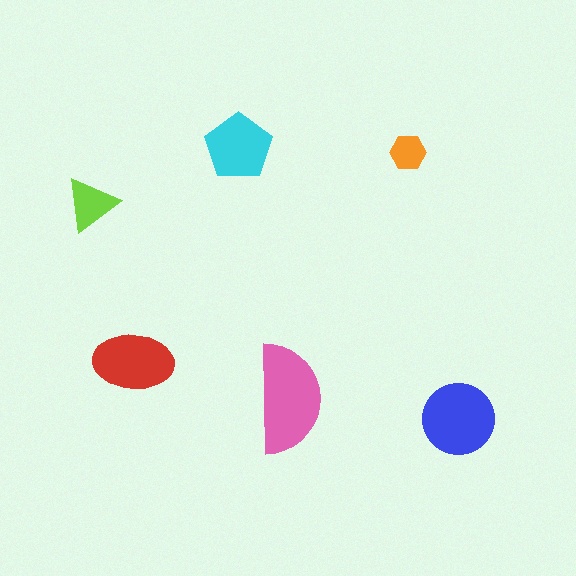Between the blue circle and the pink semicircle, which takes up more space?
The pink semicircle.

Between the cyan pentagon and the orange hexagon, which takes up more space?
The cyan pentagon.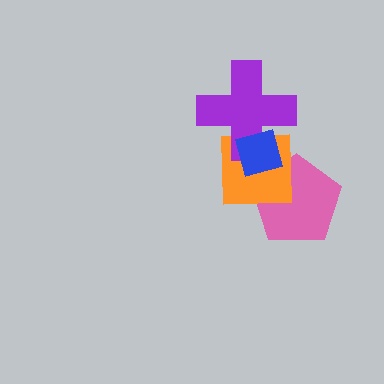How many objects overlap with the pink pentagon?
2 objects overlap with the pink pentagon.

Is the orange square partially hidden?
Yes, it is partially covered by another shape.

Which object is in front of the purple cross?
The blue diamond is in front of the purple cross.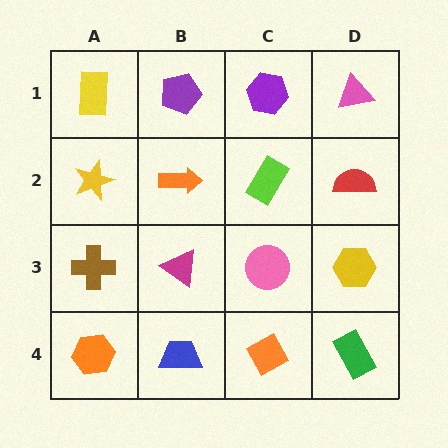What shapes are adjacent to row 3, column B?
An orange arrow (row 2, column B), a blue trapezoid (row 4, column B), a brown cross (row 3, column A), a pink circle (row 3, column C).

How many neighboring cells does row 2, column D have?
3.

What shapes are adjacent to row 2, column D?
A pink triangle (row 1, column D), a yellow hexagon (row 3, column D), a lime rectangle (row 2, column C).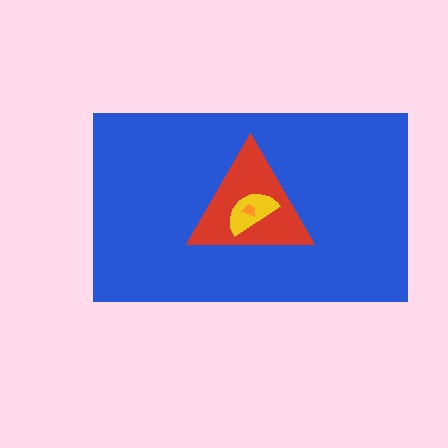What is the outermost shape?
The blue rectangle.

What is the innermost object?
The orange trapezoid.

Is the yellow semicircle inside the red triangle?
Yes.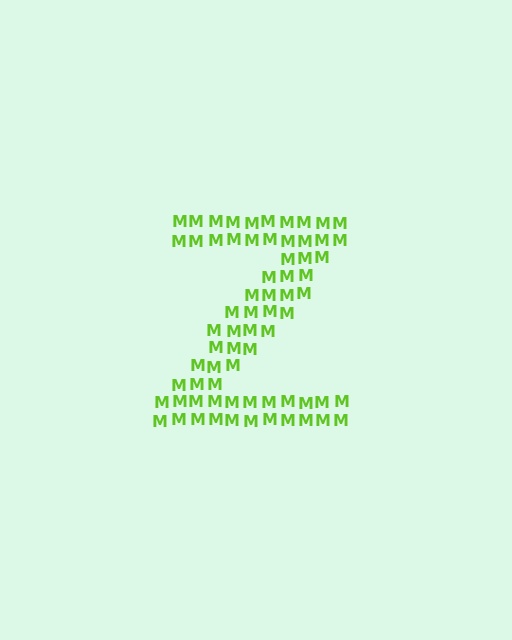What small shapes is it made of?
It is made of small letter M's.